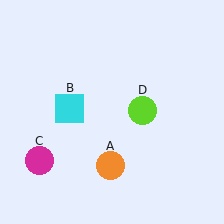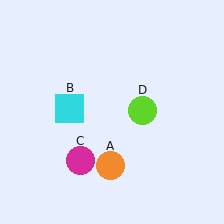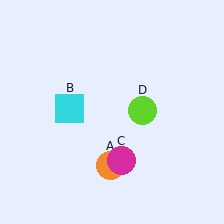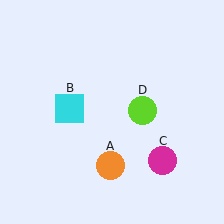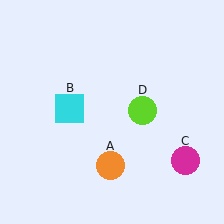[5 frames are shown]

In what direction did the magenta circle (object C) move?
The magenta circle (object C) moved right.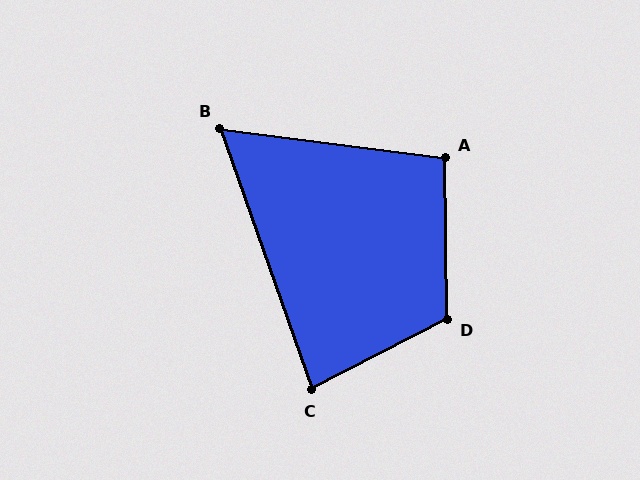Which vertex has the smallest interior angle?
B, at approximately 63 degrees.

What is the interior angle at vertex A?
Approximately 98 degrees (obtuse).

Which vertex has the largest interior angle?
D, at approximately 117 degrees.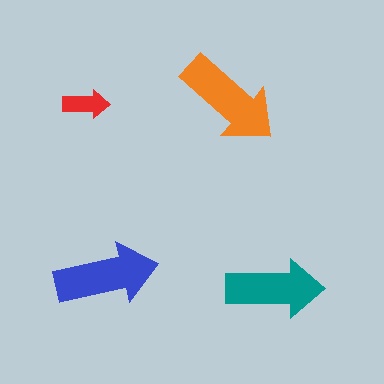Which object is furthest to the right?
The teal arrow is rightmost.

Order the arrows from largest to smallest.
the orange one, the blue one, the teal one, the red one.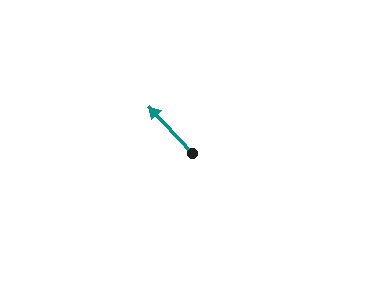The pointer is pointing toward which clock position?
Roughly 11 o'clock.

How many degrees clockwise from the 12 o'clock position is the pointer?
Approximately 317 degrees.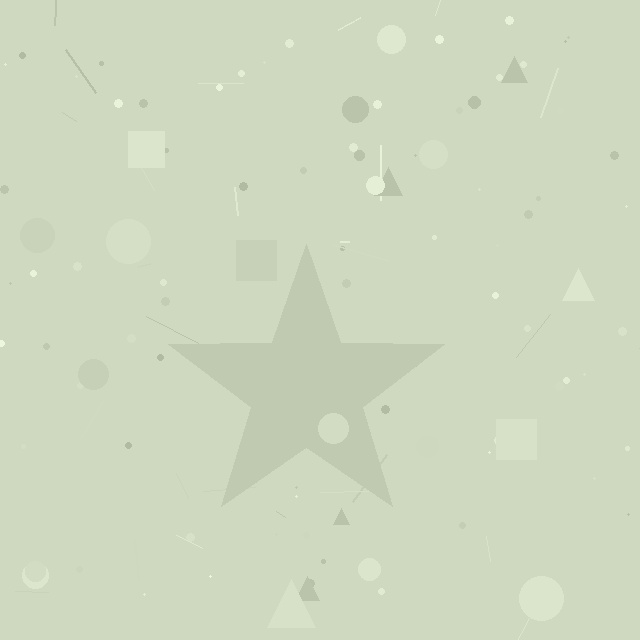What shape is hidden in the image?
A star is hidden in the image.